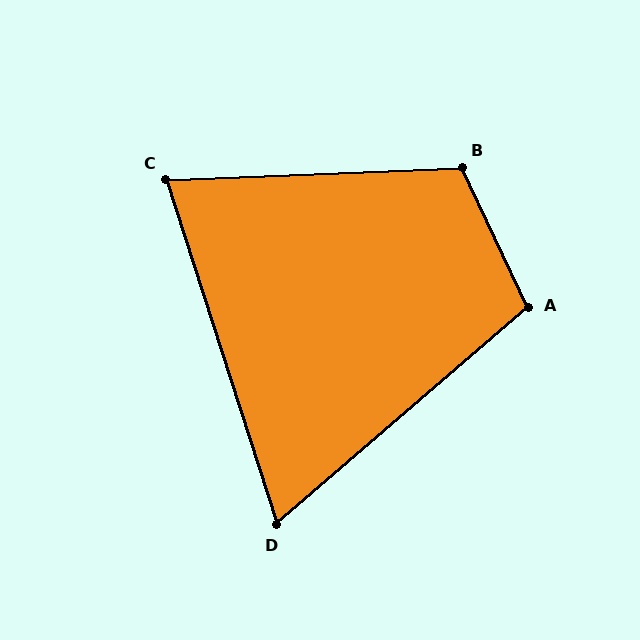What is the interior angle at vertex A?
Approximately 105 degrees (obtuse).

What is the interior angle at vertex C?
Approximately 75 degrees (acute).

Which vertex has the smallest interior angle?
D, at approximately 67 degrees.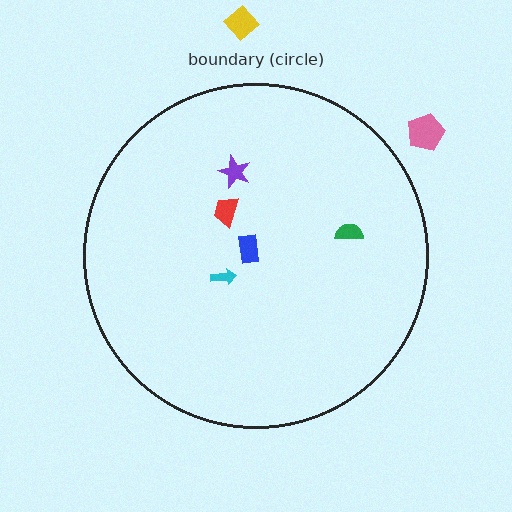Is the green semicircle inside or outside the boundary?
Inside.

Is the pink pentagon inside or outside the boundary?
Outside.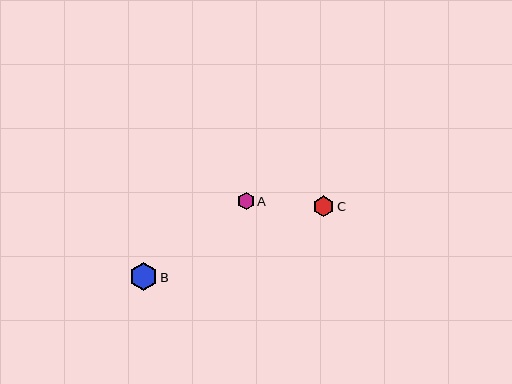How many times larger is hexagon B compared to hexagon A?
Hexagon B is approximately 1.7 times the size of hexagon A.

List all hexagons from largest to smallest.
From largest to smallest: B, C, A.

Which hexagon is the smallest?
Hexagon A is the smallest with a size of approximately 17 pixels.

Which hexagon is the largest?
Hexagon B is the largest with a size of approximately 28 pixels.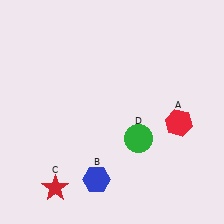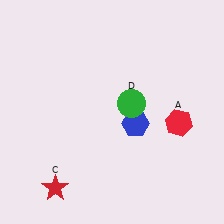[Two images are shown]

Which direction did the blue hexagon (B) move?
The blue hexagon (B) moved up.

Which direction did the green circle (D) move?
The green circle (D) moved up.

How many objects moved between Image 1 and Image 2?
2 objects moved between the two images.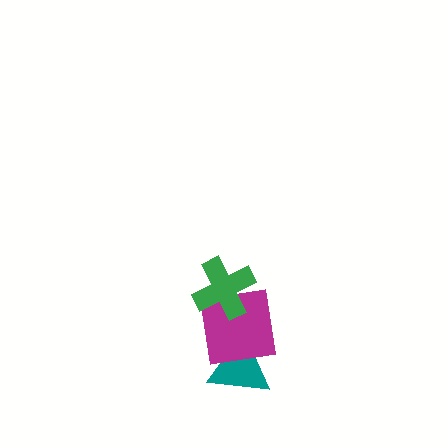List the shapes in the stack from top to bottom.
From top to bottom: the green cross, the magenta square, the teal triangle.